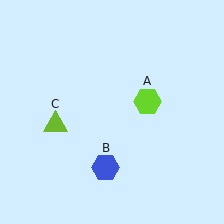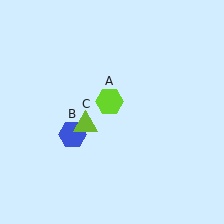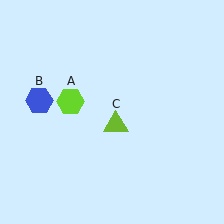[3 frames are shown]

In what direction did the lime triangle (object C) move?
The lime triangle (object C) moved right.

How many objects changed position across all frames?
3 objects changed position: lime hexagon (object A), blue hexagon (object B), lime triangle (object C).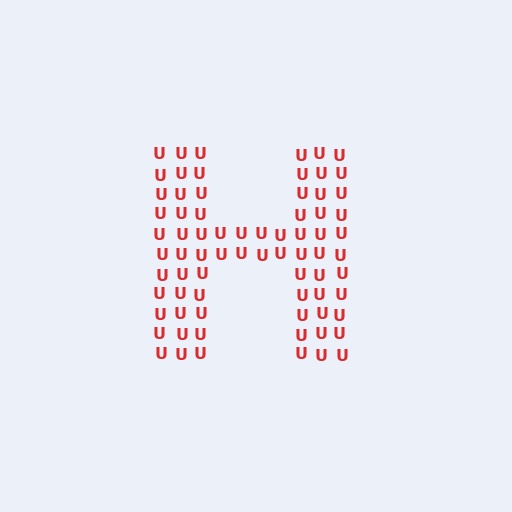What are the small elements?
The small elements are letter U's.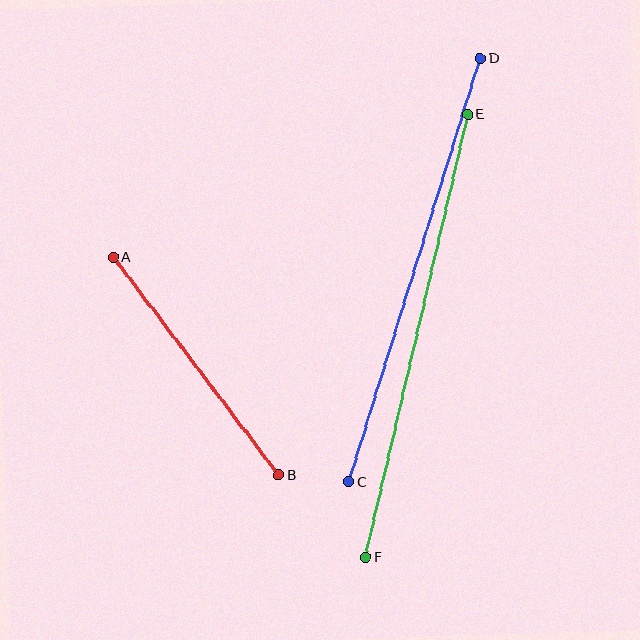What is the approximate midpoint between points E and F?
The midpoint is at approximately (417, 336) pixels.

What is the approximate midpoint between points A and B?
The midpoint is at approximately (196, 366) pixels.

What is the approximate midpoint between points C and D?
The midpoint is at approximately (415, 270) pixels.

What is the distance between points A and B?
The distance is approximately 274 pixels.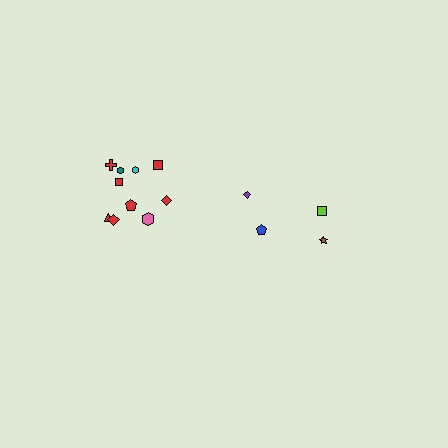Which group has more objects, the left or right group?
The left group.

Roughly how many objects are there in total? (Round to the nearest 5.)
Roughly 15 objects in total.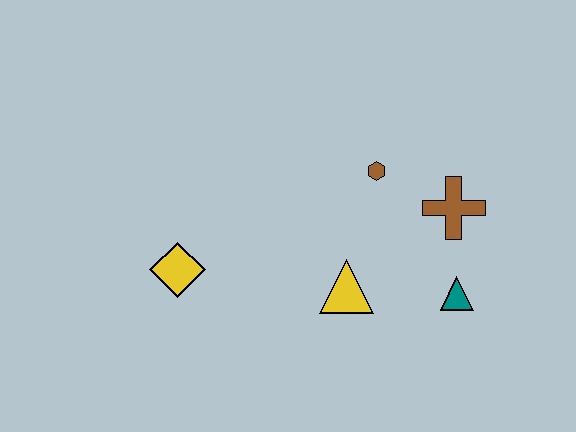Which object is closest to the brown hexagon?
The brown cross is closest to the brown hexagon.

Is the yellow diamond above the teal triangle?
Yes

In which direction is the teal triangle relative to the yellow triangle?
The teal triangle is to the right of the yellow triangle.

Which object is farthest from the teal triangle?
The yellow diamond is farthest from the teal triangle.